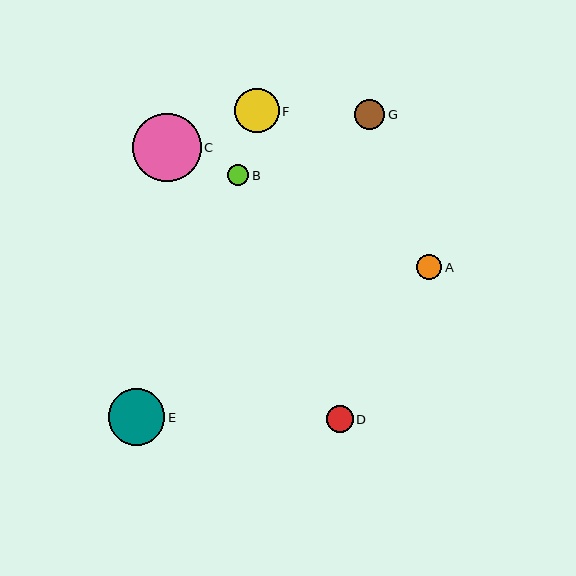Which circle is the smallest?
Circle B is the smallest with a size of approximately 21 pixels.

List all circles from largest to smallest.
From largest to smallest: C, E, F, G, D, A, B.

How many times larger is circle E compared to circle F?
Circle E is approximately 1.3 times the size of circle F.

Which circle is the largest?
Circle C is the largest with a size of approximately 69 pixels.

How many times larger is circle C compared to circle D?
Circle C is approximately 2.6 times the size of circle D.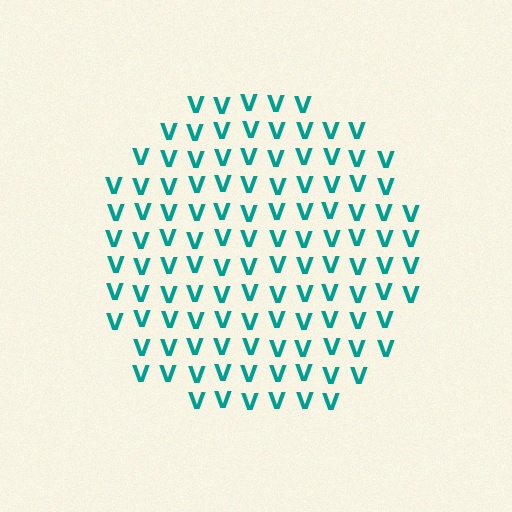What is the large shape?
The large shape is a circle.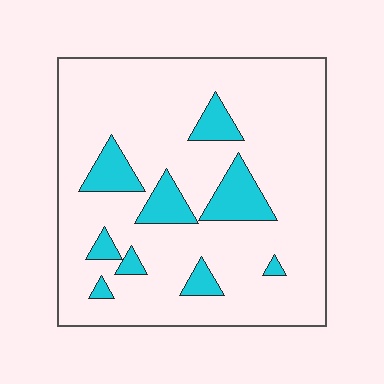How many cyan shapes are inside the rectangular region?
9.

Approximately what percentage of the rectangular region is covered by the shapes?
Approximately 15%.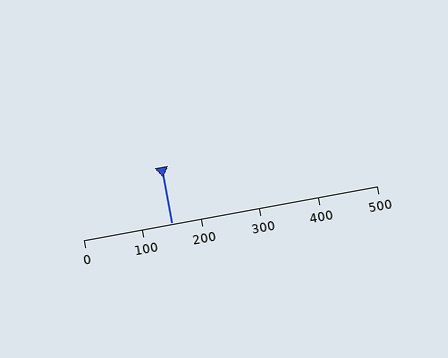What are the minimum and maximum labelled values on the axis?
The axis runs from 0 to 500.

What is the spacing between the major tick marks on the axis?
The major ticks are spaced 100 apart.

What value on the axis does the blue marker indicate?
The marker indicates approximately 150.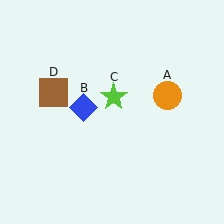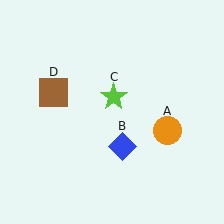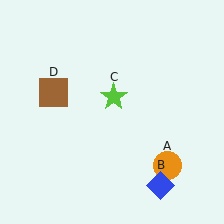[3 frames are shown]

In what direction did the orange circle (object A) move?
The orange circle (object A) moved down.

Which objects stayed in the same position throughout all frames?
Lime star (object C) and brown square (object D) remained stationary.